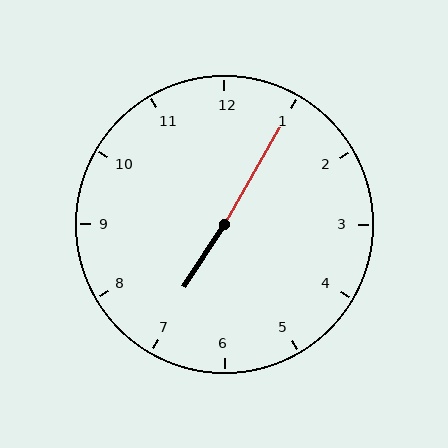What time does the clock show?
7:05.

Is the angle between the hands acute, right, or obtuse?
It is obtuse.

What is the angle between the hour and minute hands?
Approximately 178 degrees.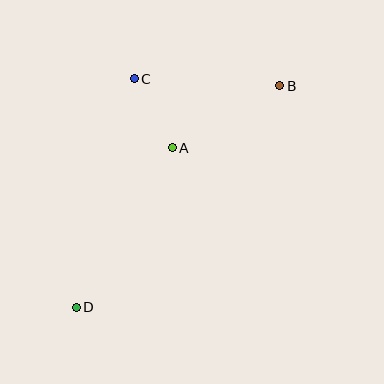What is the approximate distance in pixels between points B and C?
The distance between B and C is approximately 146 pixels.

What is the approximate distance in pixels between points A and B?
The distance between A and B is approximately 124 pixels.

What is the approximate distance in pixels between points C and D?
The distance between C and D is approximately 236 pixels.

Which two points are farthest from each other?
Points B and D are farthest from each other.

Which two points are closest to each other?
Points A and C are closest to each other.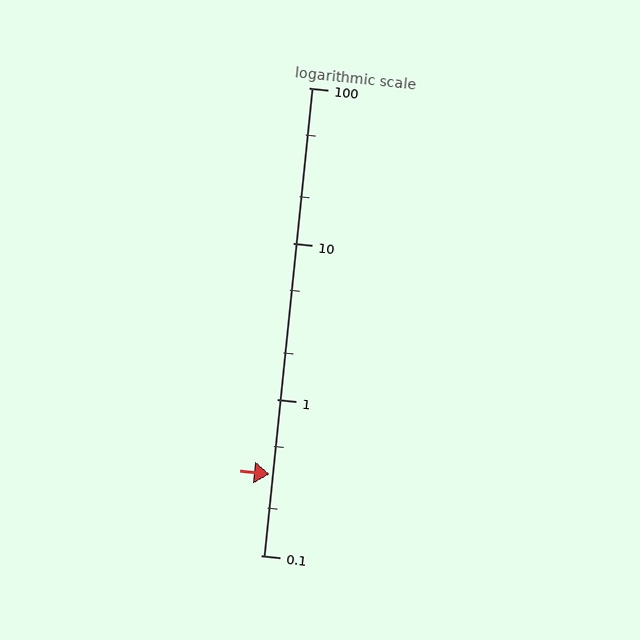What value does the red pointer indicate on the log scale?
The pointer indicates approximately 0.33.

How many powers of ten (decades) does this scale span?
The scale spans 3 decades, from 0.1 to 100.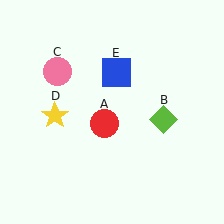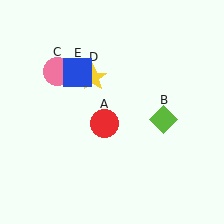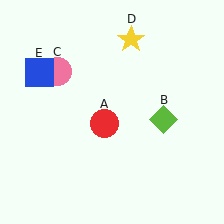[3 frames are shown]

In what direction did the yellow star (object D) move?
The yellow star (object D) moved up and to the right.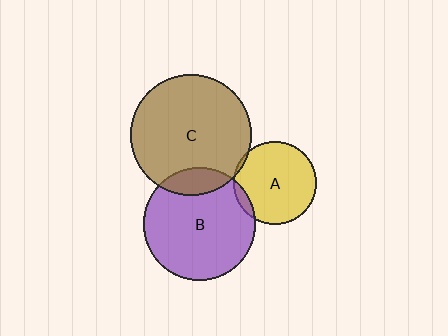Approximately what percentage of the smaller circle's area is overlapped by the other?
Approximately 5%.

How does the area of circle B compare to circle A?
Approximately 1.9 times.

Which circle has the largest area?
Circle C (brown).